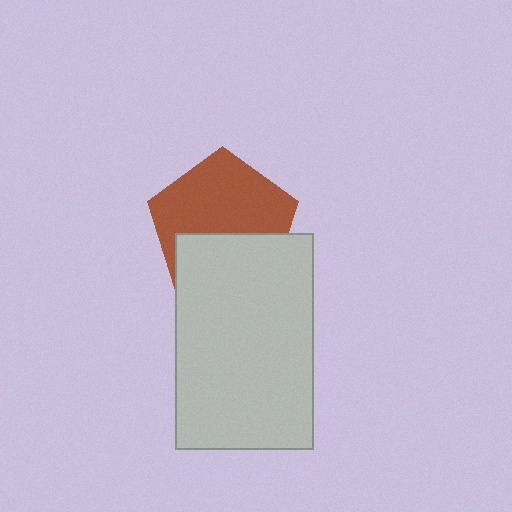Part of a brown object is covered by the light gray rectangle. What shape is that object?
It is a pentagon.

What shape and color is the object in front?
The object in front is a light gray rectangle.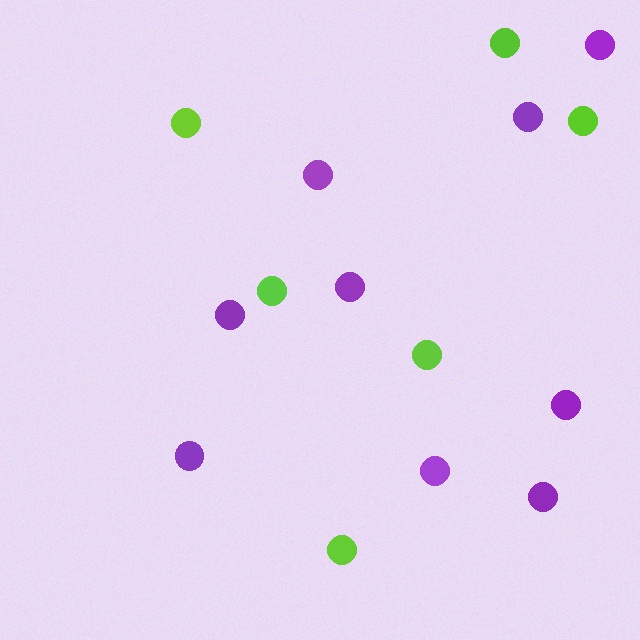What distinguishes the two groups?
There are 2 groups: one group of purple circles (9) and one group of lime circles (6).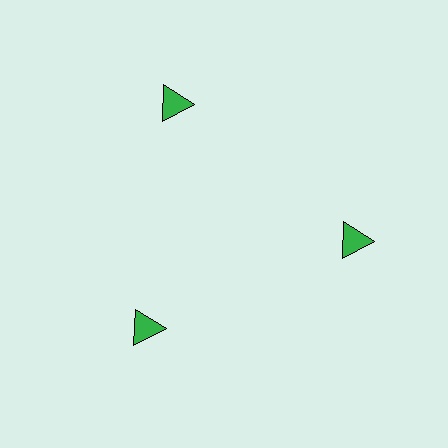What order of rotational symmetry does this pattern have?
This pattern has 3-fold rotational symmetry.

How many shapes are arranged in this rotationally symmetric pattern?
There are 3 shapes, arranged in 3 groups of 1.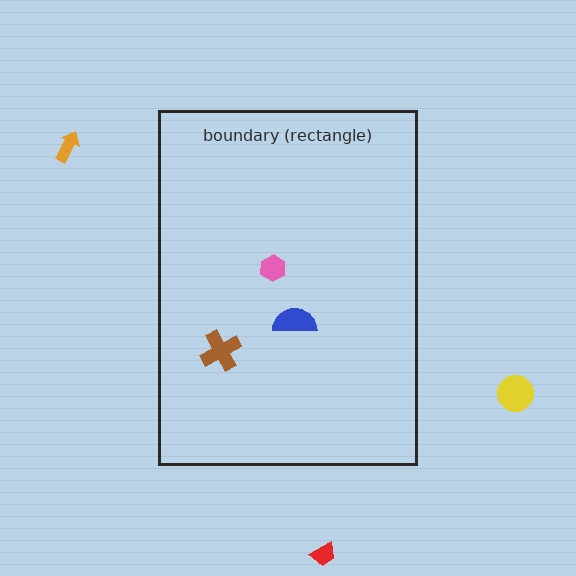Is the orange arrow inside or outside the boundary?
Outside.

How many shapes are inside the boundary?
3 inside, 3 outside.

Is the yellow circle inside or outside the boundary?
Outside.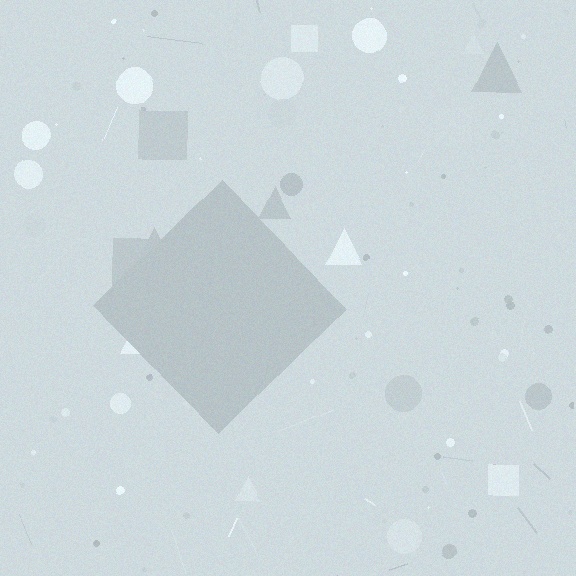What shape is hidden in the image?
A diamond is hidden in the image.